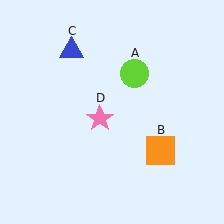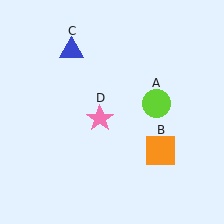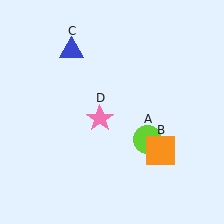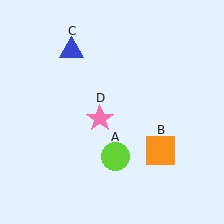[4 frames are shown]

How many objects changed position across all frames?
1 object changed position: lime circle (object A).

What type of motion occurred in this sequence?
The lime circle (object A) rotated clockwise around the center of the scene.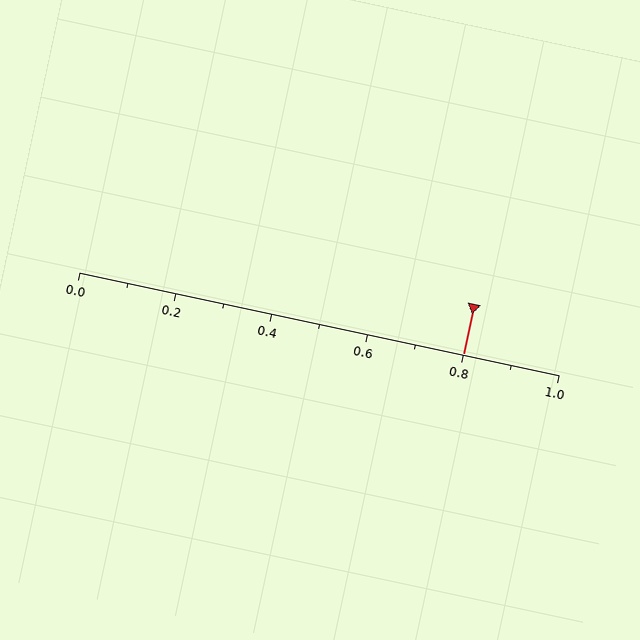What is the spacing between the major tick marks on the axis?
The major ticks are spaced 0.2 apart.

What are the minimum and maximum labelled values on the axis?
The axis runs from 0.0 to 1.0.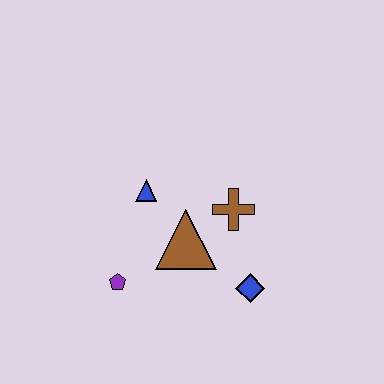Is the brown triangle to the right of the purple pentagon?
Yes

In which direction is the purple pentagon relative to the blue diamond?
The purple pentagon is to the left of the blue diamond.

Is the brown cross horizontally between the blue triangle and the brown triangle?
No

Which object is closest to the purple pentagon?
The brown triangle is closest to the purple pentagon.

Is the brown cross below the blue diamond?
No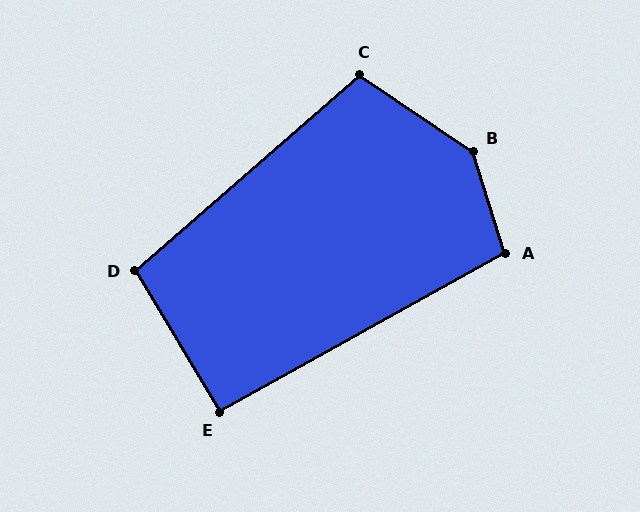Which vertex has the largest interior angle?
B, at approximately 142 degrees.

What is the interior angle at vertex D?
Approximately 100 degrees (obtuse).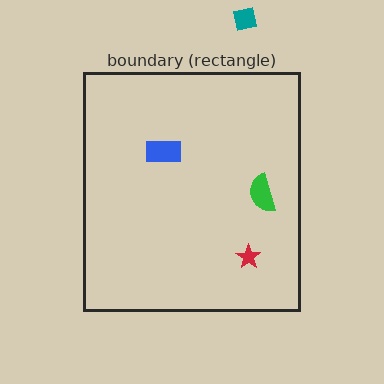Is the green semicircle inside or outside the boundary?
Inside.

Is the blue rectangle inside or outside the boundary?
Inside.